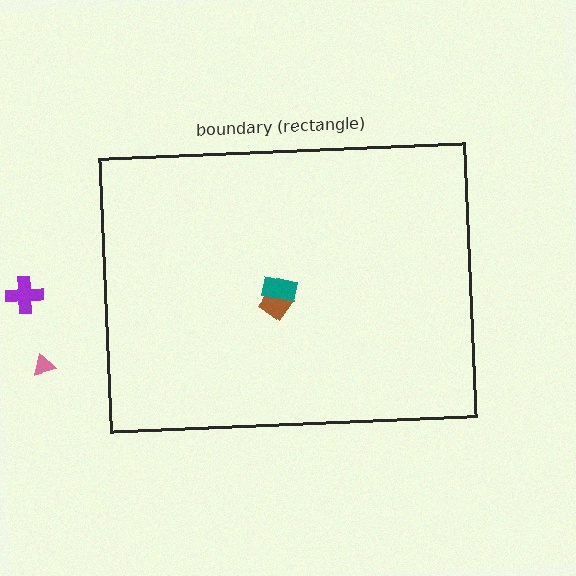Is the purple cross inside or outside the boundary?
Outside.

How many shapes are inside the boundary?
2 inside, 2 outside.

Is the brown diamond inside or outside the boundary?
Inside.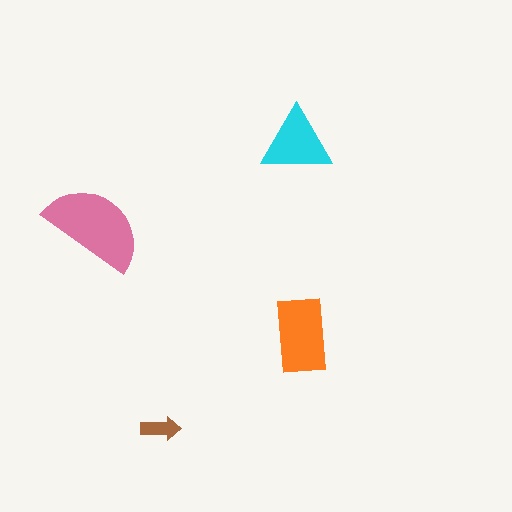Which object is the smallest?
The brown arrow.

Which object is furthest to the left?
The pink semicircle is leftmost.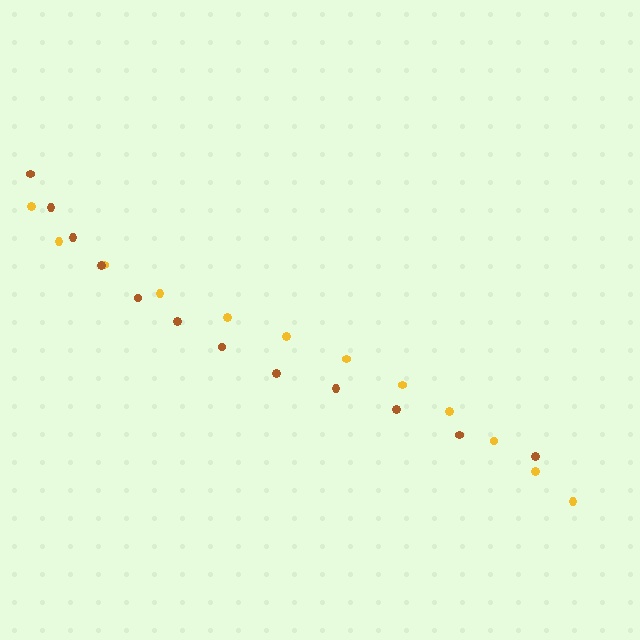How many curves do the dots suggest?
There are 2 distinct paths.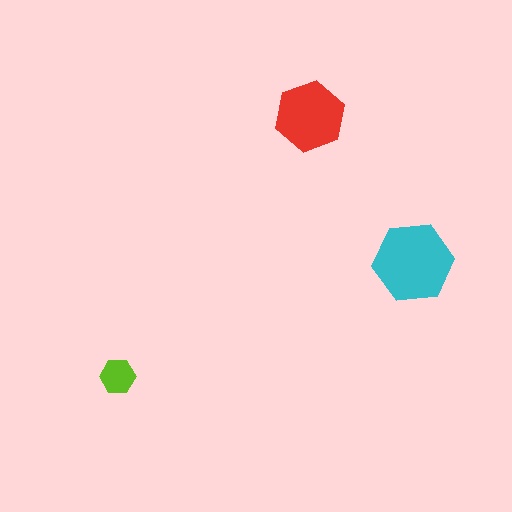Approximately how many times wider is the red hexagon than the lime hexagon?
About 2 times wider.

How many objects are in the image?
There are 3 objects in the image.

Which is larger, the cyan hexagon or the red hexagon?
The cyan one.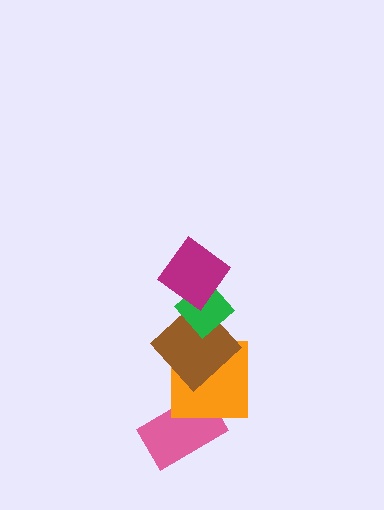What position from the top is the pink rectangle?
The pink rectangle is 5th from the top.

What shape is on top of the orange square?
The brown diamond is on top of the orange square.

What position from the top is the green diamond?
The green diamond is 2nd from the top.